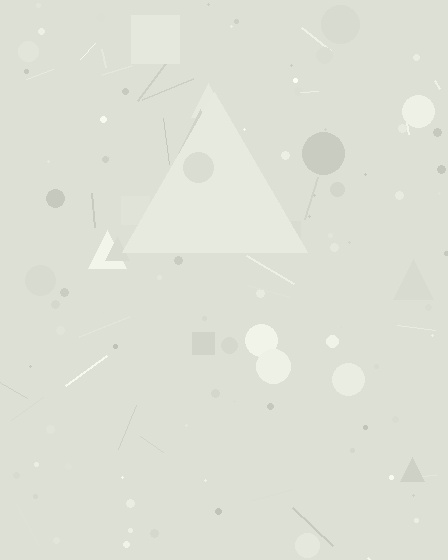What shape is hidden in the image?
A triangle is hidden in the image.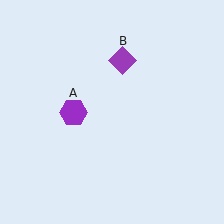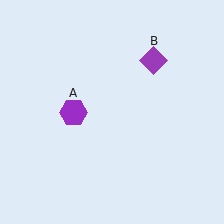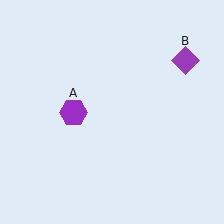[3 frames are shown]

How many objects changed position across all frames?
1 object changed position: purple diamond (object B).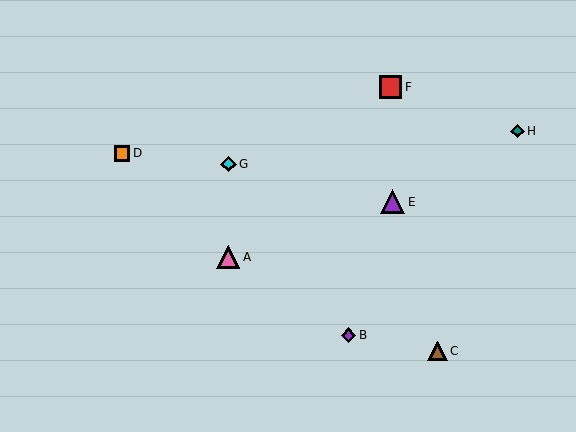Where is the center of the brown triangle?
The center of the brown triangle is at (438, 351).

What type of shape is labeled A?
Shape A is a pink triangle.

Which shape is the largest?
The purple triangle (labeled E) is the largest.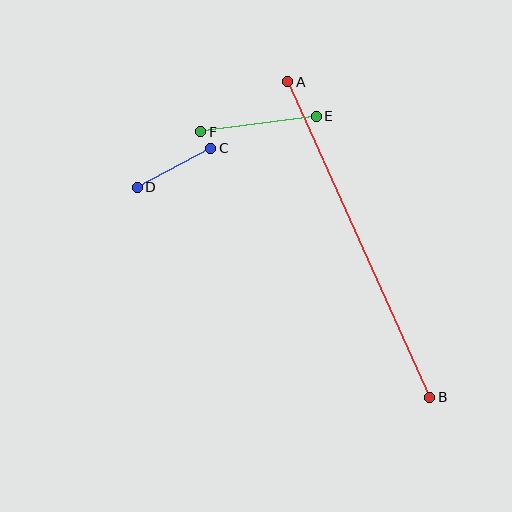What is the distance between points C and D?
The distance is approximately 83 pixels.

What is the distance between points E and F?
The distance is approximately 116 pixels.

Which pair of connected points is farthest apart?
Points A and B are farthest apart.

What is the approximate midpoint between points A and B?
The midpoint is at approximately (359, 240) pixels.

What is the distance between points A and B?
The distance is approximately 346 pixels.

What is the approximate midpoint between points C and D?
The midpoint is at approximately (174, 168) pixels.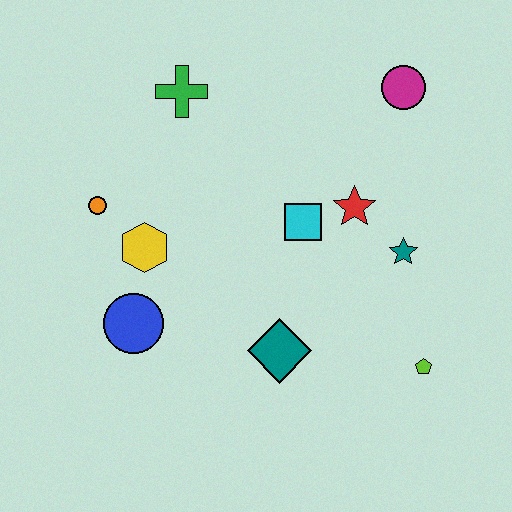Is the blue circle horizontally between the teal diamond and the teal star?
No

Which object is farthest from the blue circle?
The magenta circle is farthest from the blue circle.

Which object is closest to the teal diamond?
The cyan square is closest to the teal diamond.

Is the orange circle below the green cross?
Yes